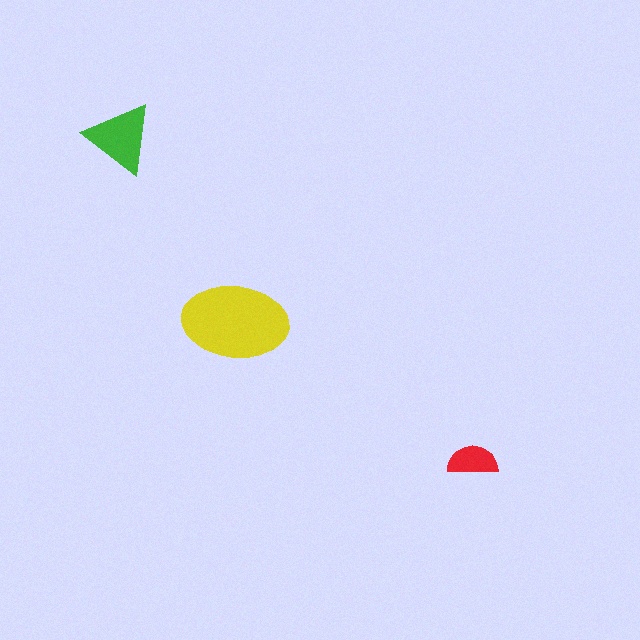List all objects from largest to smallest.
The yellow ellipse, the green triangle, the red semicircle.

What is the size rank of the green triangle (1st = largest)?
2nd.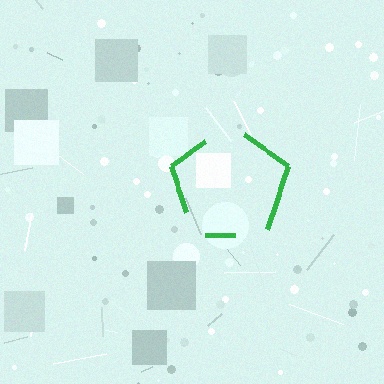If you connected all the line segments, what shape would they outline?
They would outline a pentagon.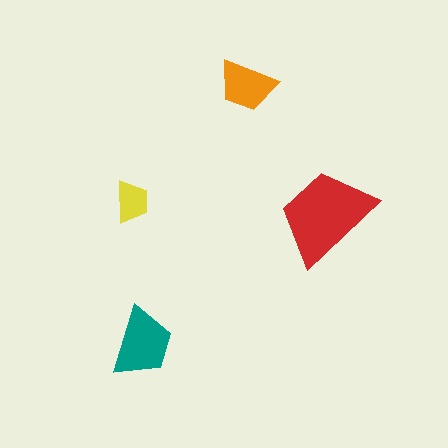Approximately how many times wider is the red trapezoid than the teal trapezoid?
About 1.5 times wider.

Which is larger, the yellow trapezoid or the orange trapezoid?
The orange one.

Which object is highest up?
The orange trapezoid is topmost.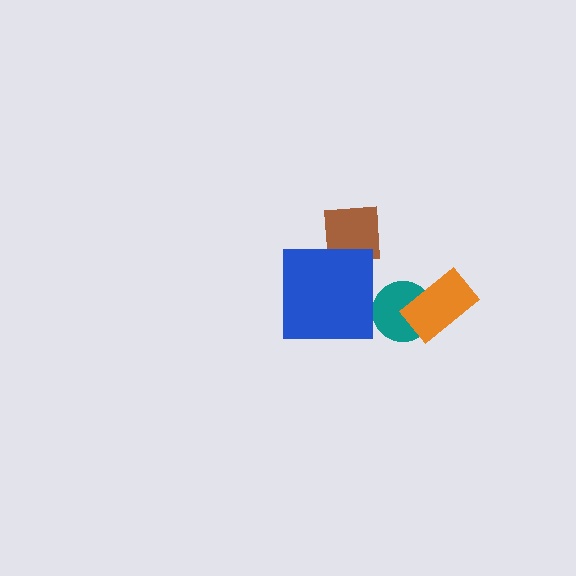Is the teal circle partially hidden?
Yes, it is partially covered by another shape.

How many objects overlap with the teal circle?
1 object overlaps with the teal circle.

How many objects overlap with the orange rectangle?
1 object overlaps with the orange rectangle.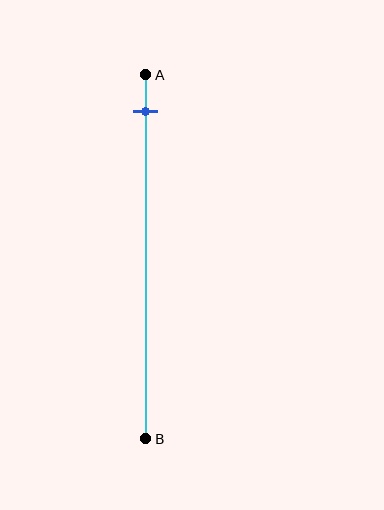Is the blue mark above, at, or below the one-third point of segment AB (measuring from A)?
The blue mark is above the one-third point of segment AB.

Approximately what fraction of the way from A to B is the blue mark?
The blue mark is approximately 10% of the way from A to B.